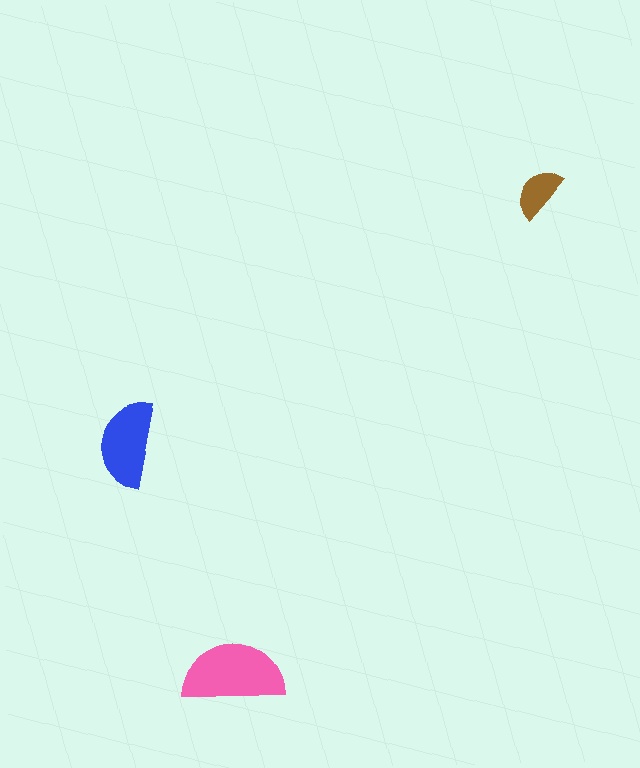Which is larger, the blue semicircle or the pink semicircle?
The pink one.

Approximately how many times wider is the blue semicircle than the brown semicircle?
About 1.5 times wider.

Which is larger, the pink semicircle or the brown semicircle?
The pink one.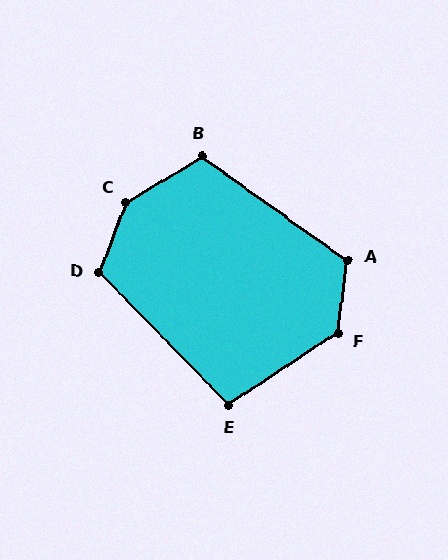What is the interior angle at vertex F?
Approximately 132 degrees (obtuse).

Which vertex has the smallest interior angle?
E, at approximately 101 degrees.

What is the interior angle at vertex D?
Approximately 115 degrees (obtuse).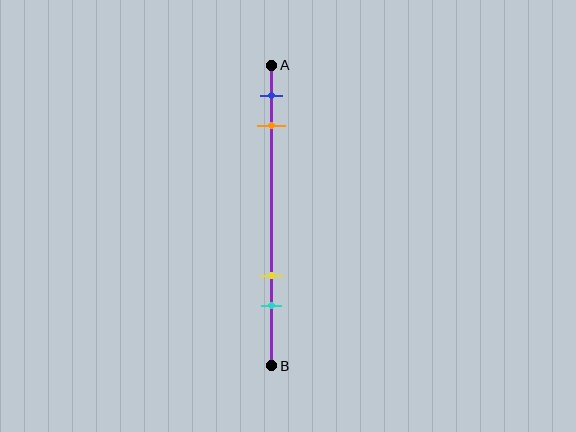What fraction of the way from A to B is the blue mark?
The blue mark is approximately 10% (0.1) of the way from A to B.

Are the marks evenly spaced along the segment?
No, the marks are not evenly spaced.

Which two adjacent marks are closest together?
The blue and orange marks are the closest adjacent pair.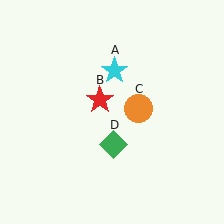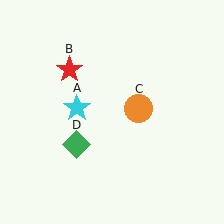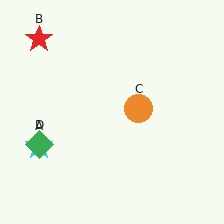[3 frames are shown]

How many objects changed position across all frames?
3 objects changed position: cyan star (object A), red star (object B), green diamond (object D).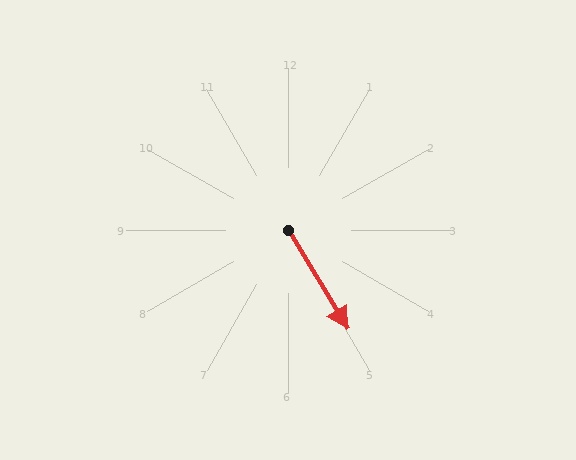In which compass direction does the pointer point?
Southeast.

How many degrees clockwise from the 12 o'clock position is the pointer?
Approximately 149 degrees.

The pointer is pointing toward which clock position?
Roughly 5 o'clock.